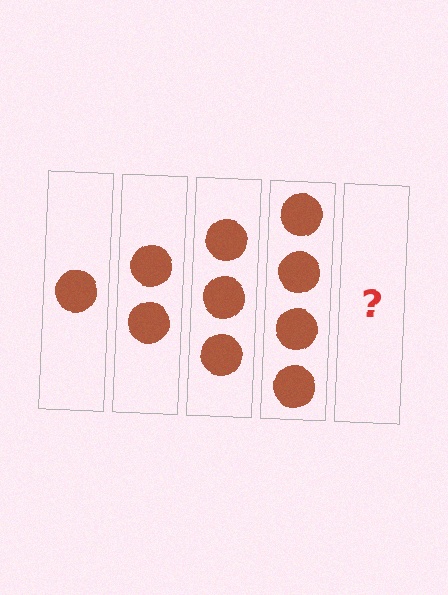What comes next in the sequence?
The next element should be 5 circles.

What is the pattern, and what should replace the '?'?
The pattern is that each step adds one more circle. The '?' should be 5 circles.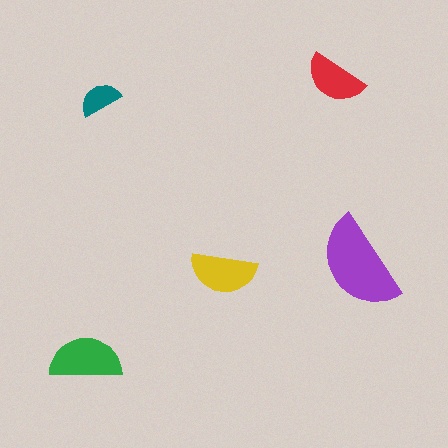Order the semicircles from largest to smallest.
the purple one, the green one, the yellow one, the red one, the teal one.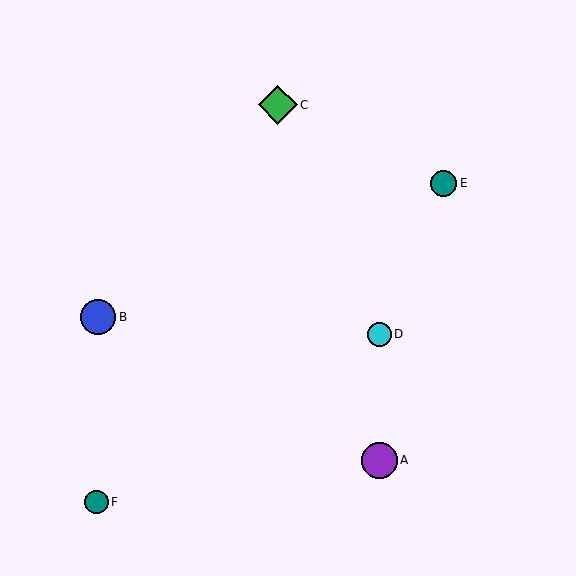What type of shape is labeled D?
Shape D is a cyan circle.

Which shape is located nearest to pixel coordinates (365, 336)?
The cyan circle (labeled D) at (379, 334) is nearest to that location.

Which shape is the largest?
The green diamond (labeled C) is the largest.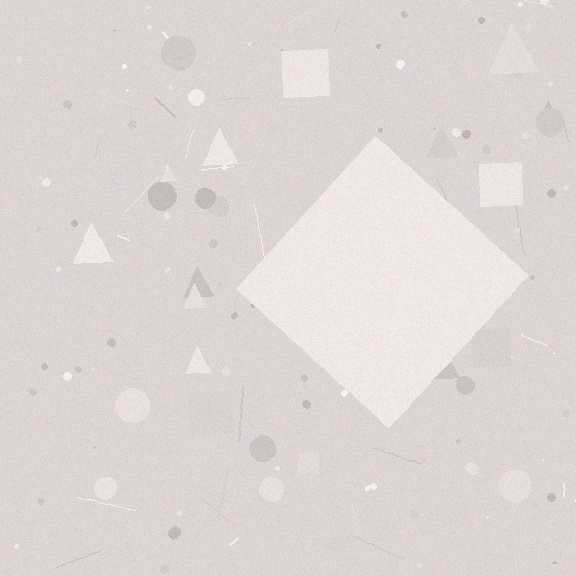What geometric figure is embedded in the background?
A diamond is embedded in the background.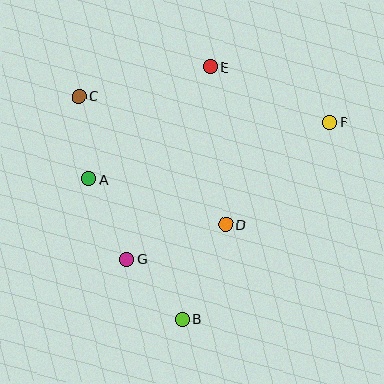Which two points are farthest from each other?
Points B and E are farthest from each other.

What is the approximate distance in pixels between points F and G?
The distance between F and G is approximately 245 pixels.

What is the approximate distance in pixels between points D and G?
The distance between D and G is approximately 105 pixels.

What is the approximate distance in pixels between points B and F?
The distance between B and F is approximately 246 pixels.